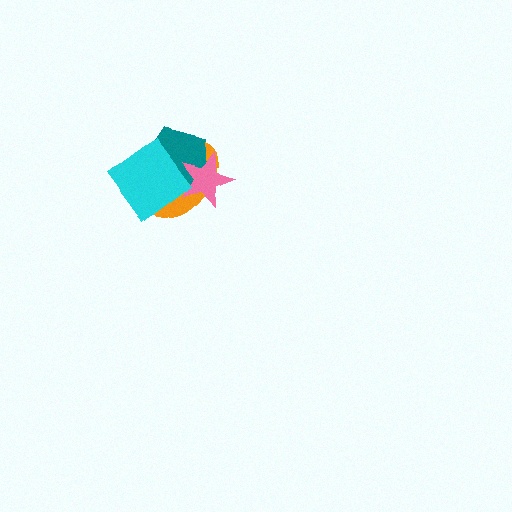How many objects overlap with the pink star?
2 objects overlap with the pink star.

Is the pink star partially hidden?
No, no other shape covers it.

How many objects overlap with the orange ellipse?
3 objects overlap with the orange ellipse.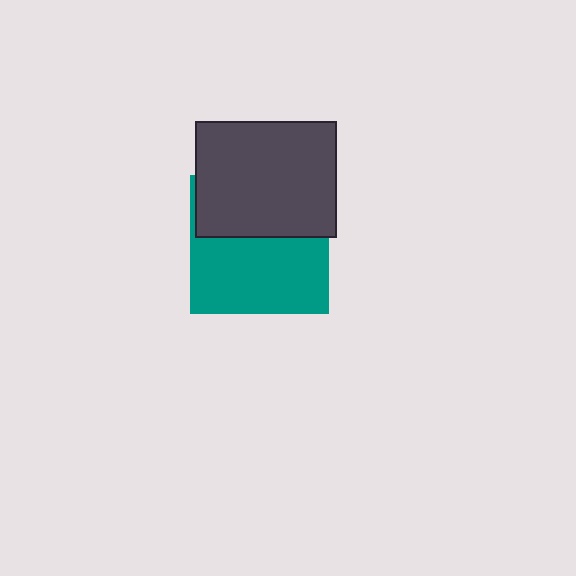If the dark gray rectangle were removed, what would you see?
You would see the complete teal square.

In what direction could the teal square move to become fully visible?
The teal square could move down. That would shift it out from behind the dark gray rectangle entirely.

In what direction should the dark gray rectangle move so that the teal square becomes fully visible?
The dark gray rectangle should move up. That is the shortest direction to clear the overlap and leave the teal square fully visible.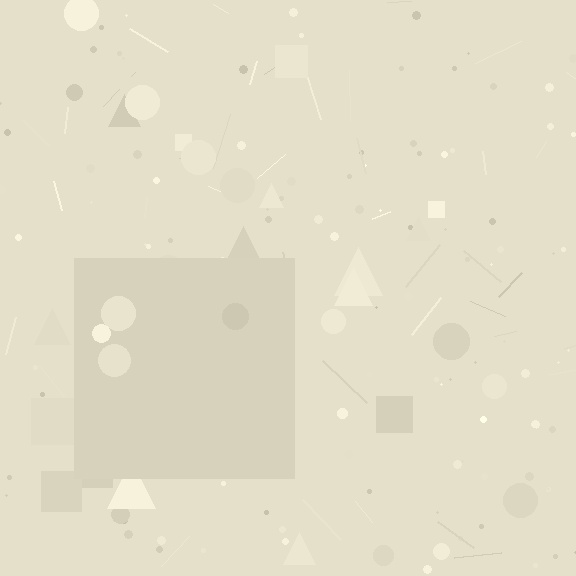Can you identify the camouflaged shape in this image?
The camouflaged shape is a square.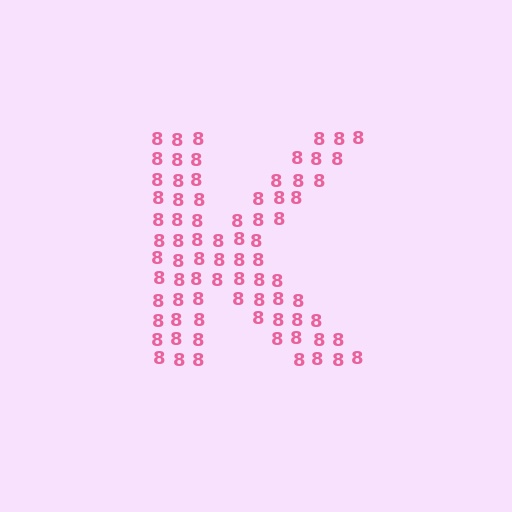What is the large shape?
The large shape is the letter K.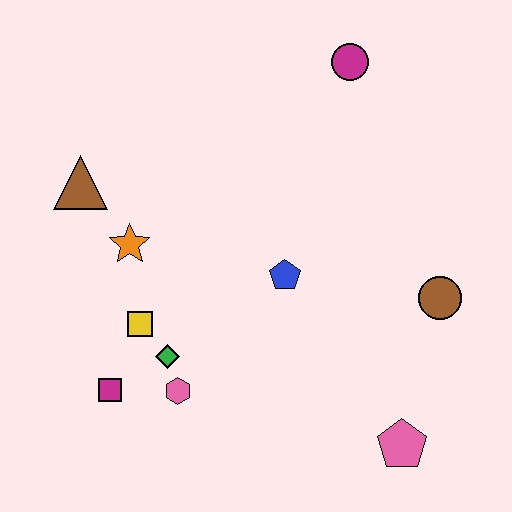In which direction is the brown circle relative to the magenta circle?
The brown circle is below the magenta circle.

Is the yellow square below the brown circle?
Yes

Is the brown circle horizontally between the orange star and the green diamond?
No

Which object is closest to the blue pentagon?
The green diamond is closest to the blue pentagon.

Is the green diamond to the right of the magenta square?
Yes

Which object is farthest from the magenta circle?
The magenta square is farthest from the magenta circle.